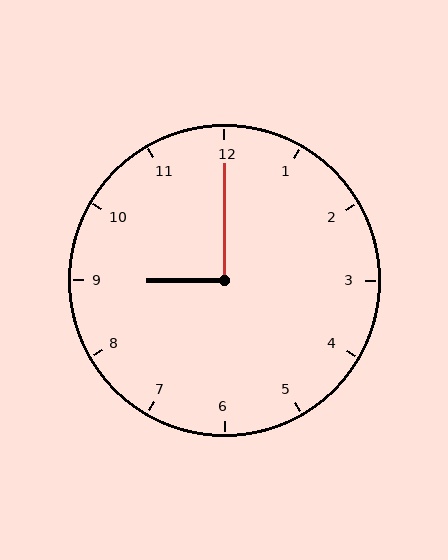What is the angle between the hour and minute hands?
Approximately 90 degrees.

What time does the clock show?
9:00.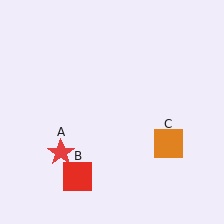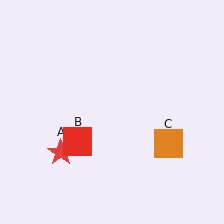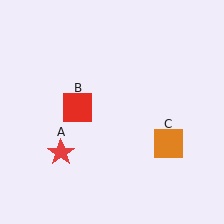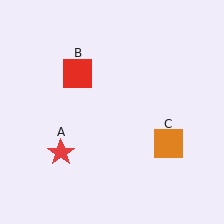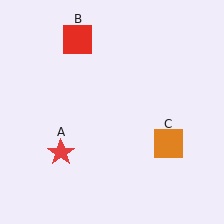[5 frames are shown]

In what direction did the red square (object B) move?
The red square (object B) moved up.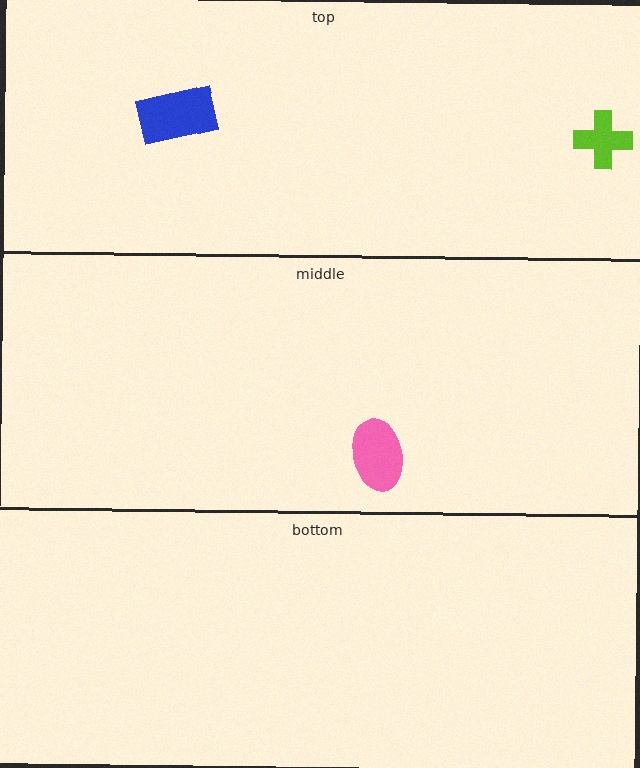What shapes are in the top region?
The blue rectangle, the lime cross.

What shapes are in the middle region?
The pink ellipse.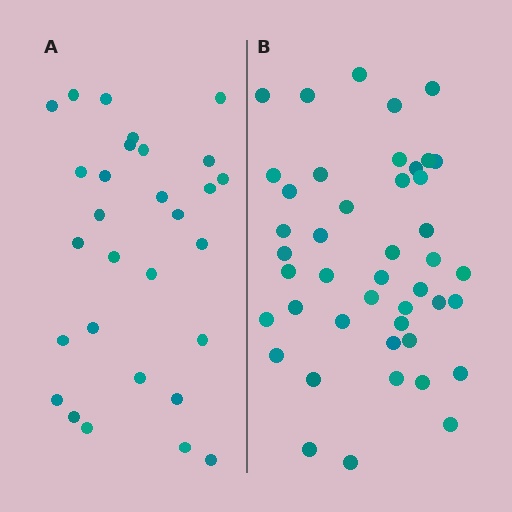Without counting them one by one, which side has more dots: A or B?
Region B (the right region) has more dots.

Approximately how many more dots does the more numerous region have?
Region B has approximately 15 more dots than region A.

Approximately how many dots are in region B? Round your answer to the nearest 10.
About 40 dots. (The exact count is 44, which rounds to 40.)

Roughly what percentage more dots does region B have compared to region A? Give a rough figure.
About 50% more.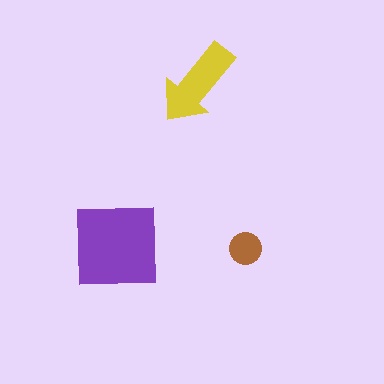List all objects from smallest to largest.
The brown circle, the yellow arrow, the purple square.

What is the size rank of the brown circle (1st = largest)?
3rd.